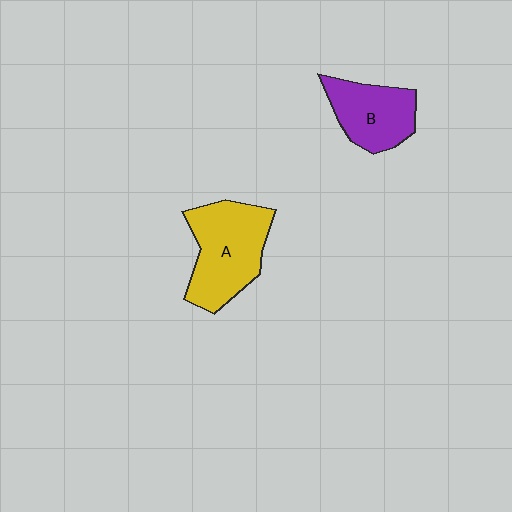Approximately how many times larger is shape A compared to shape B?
Approximately 1.4 times.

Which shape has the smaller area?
Shape B (purple).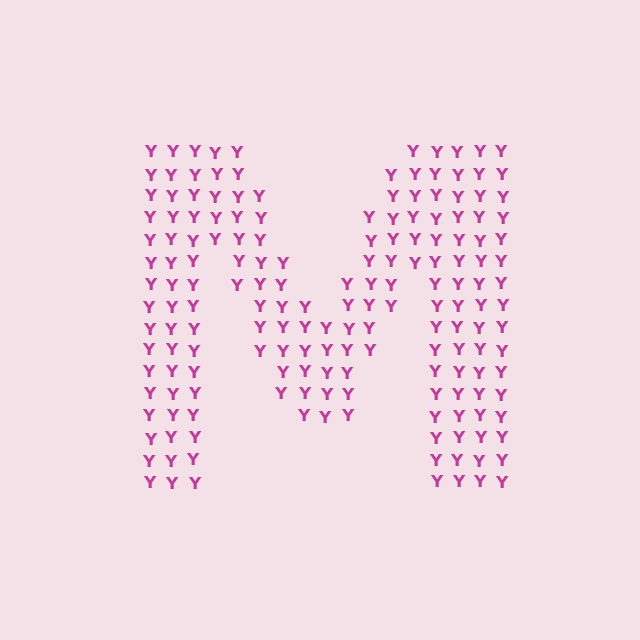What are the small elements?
The small elements are letter Y's.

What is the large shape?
The large shape is the letter M.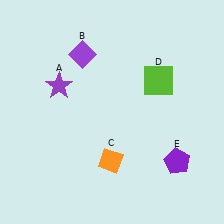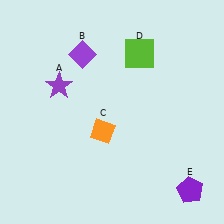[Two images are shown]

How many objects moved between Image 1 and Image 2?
3 objects moved between the two images.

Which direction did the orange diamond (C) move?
The orange diamond (C) moved up.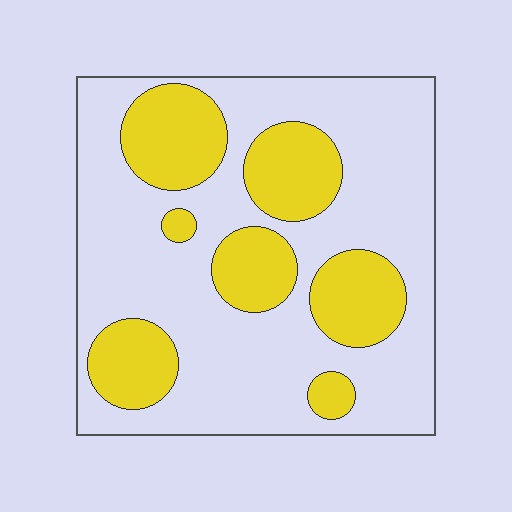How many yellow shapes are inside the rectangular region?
7.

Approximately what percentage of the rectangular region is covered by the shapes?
Approximately 30%.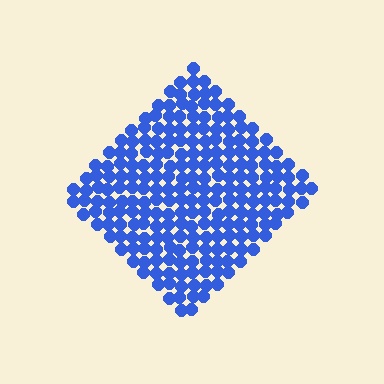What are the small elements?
The small elements are circles.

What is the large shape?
The large shape is a diamond.